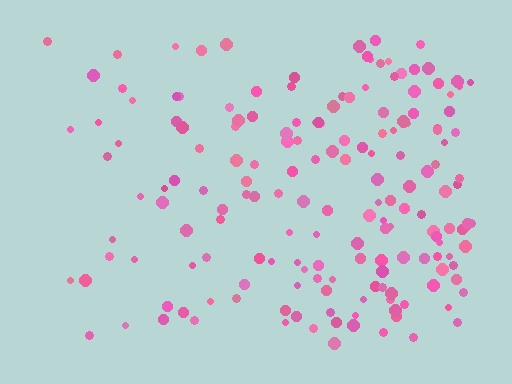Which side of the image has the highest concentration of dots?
The right.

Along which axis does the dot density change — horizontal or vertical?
Horizontal.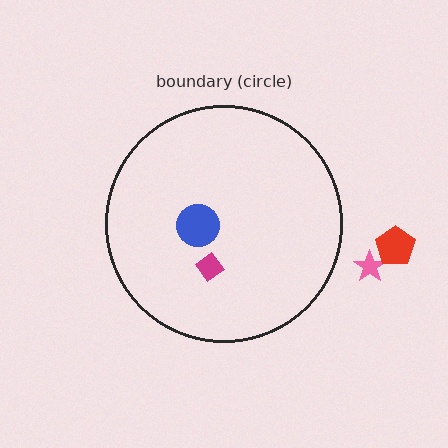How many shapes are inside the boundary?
2 inside, 2 outside.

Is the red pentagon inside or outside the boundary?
Outside.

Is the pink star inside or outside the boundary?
Outside.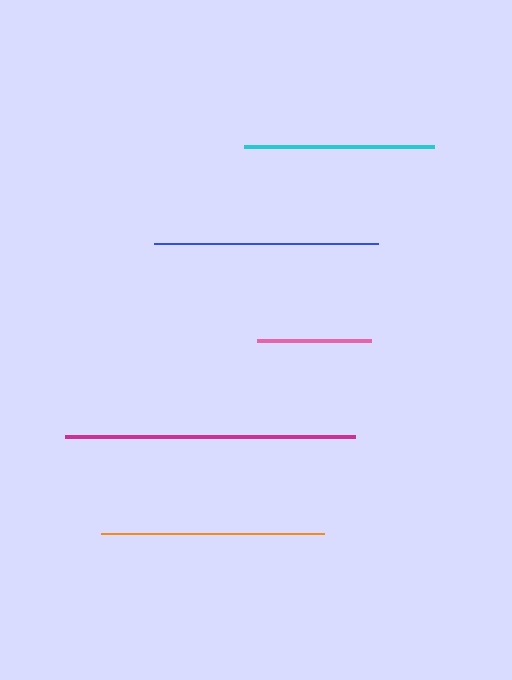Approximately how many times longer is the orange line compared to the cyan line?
The orange line is approximately 1.2 times the length of the cyan line.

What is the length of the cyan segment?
The cyan segment is approximately 190 pixels long.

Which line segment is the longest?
The magenta line is the longest at approximately 291 pixels.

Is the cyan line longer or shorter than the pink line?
The cyan line is longer than the pink line.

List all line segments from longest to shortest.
From longest to shortest: magenta, blue, orange, cyan, pink.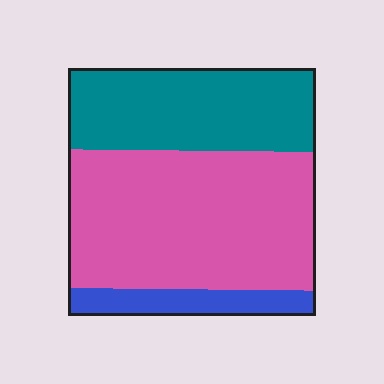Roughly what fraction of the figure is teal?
Teal covers 33% of the figure.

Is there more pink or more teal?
Pink.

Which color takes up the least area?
Blue, at roughly 10%.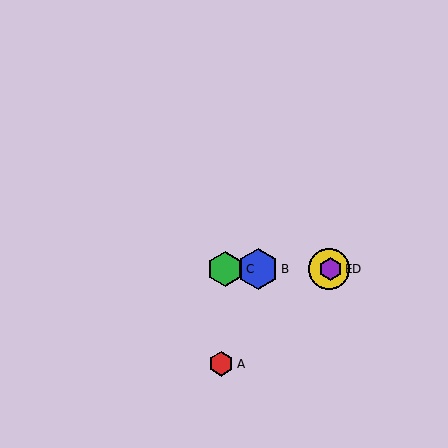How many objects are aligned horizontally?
4 objects (B, C, D, E) are aligned horizontally.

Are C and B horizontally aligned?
Yes, both are at y≈269.